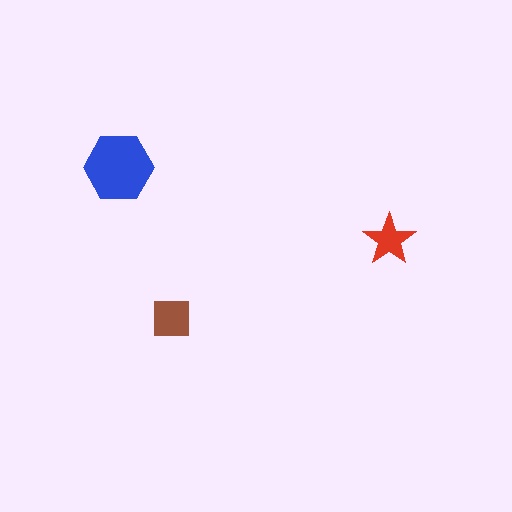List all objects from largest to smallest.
The blue hexagon, the brown square, the red star.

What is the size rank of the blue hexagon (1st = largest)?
1st.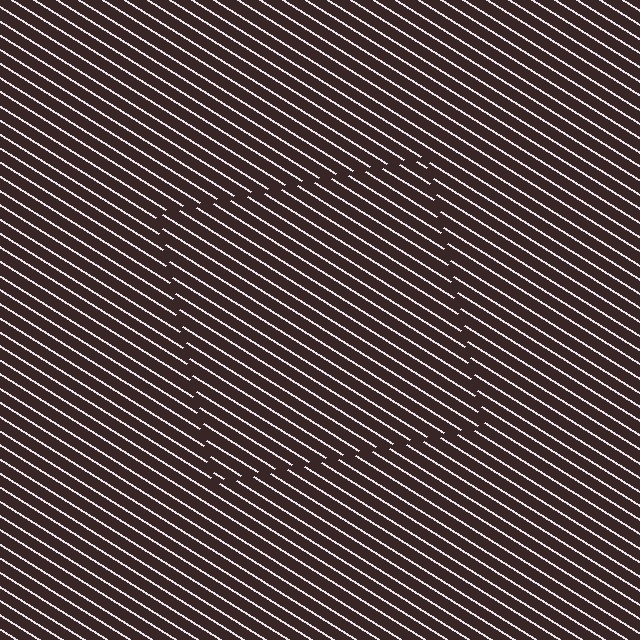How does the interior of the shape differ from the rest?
The interior of the shape contains the same grating, shifted by half a period — the contour is defined by the phase discontinuity where line-ends from the inner and outer gratings abut.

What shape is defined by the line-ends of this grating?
An illusory square. The interior of the shape contains the same grating, shifted by half a period — the contour is defined by the phase discontinuity where line-ends from the inner and outer gratings abut.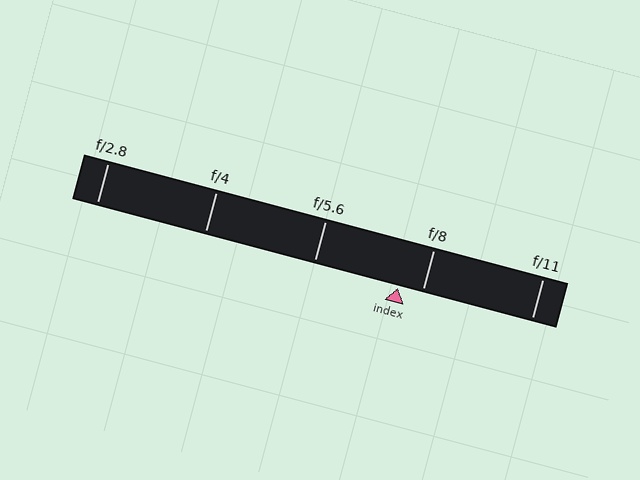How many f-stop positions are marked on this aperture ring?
There are 5 f-stop positions marked.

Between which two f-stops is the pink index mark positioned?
The index mark is between f/5.6 and f/8.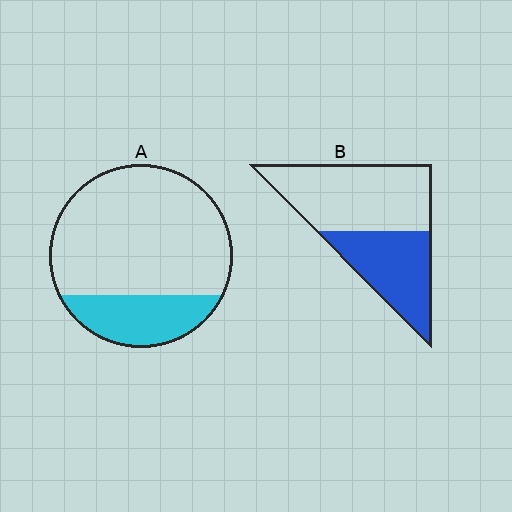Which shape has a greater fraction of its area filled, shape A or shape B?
Shape B.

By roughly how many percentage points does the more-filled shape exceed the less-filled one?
By roughly 15 percentage points (B over A).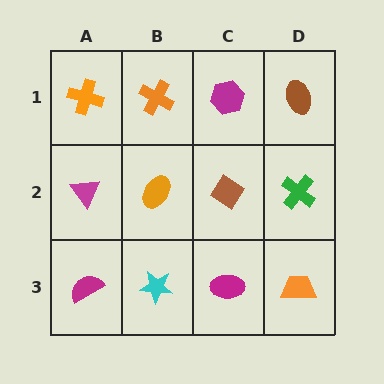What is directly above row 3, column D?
A green cross.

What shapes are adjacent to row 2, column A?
An orange cross (row 1, column A), a magenta semicircle (row 3, column A), an orange ellipse (row 2, column B).